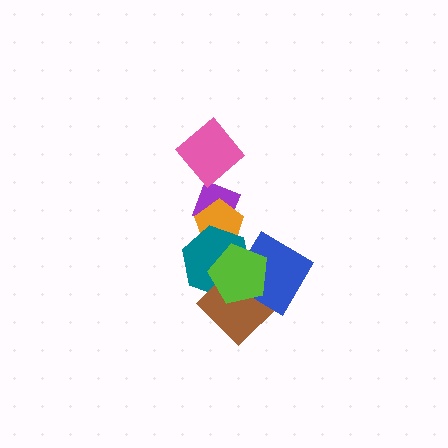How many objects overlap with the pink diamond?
1 object overlaps with the pink diamond.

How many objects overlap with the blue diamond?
3 objects overlap with the blue diamond.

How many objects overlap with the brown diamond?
3 objects overlap with the brown diamond.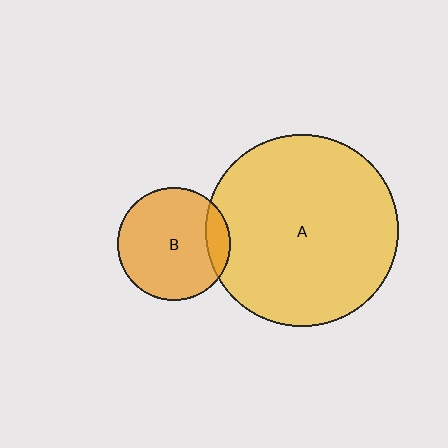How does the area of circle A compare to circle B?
Approximately 2.9 times.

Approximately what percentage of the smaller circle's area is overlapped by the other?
Approximately 15%.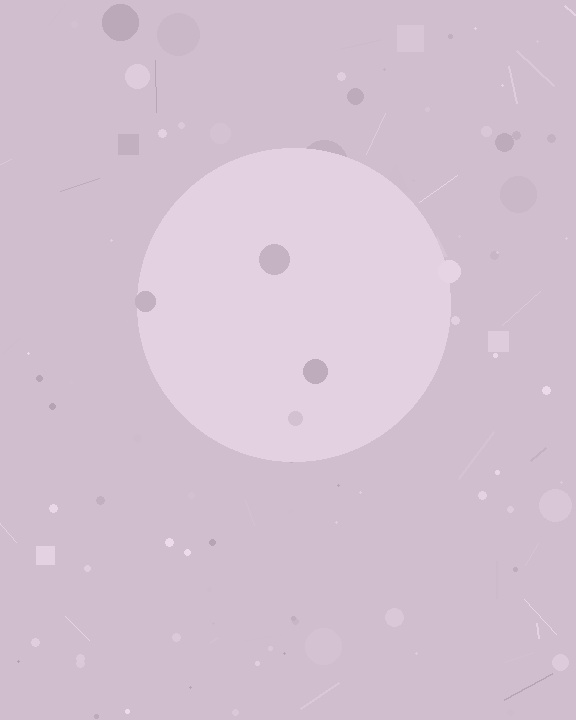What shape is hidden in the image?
A circle is hidden in the image.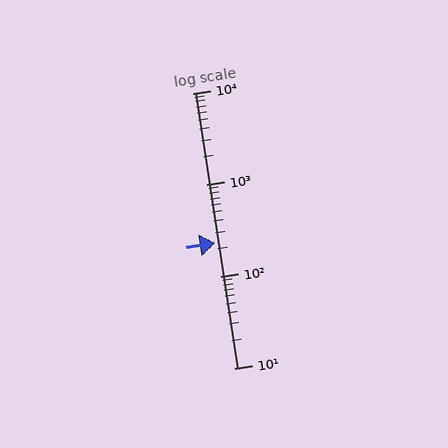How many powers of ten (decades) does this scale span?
The scale spans 3 decades, from 10 to 10000.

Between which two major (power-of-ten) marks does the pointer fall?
The pointer is between 100 and 1000.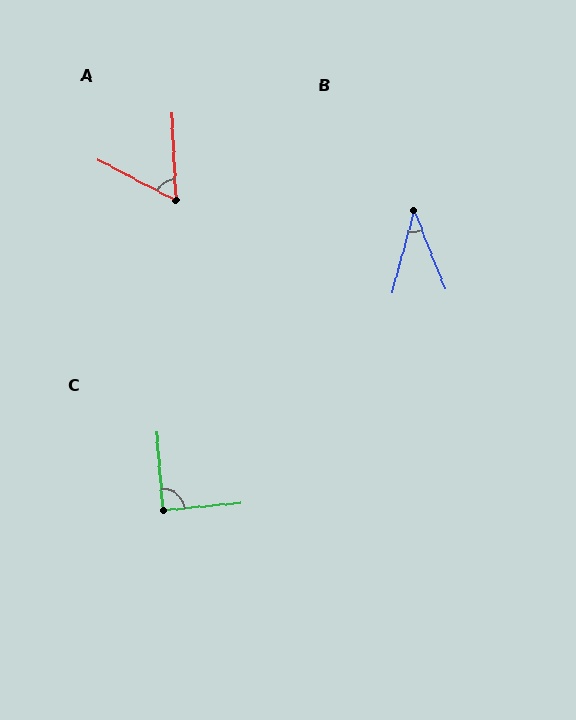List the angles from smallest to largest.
B (36°), A (60°), C (89°).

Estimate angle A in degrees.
Approximately 60 degrees.